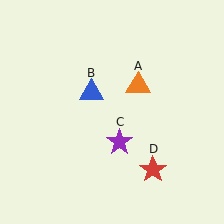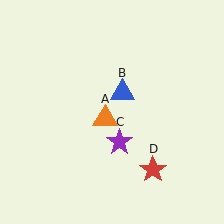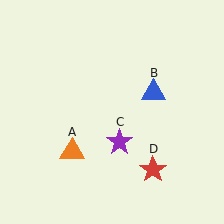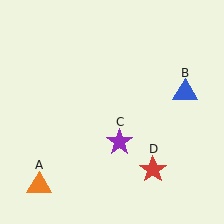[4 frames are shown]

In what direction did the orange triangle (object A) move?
The orange triangle (object A) moved down and to the left.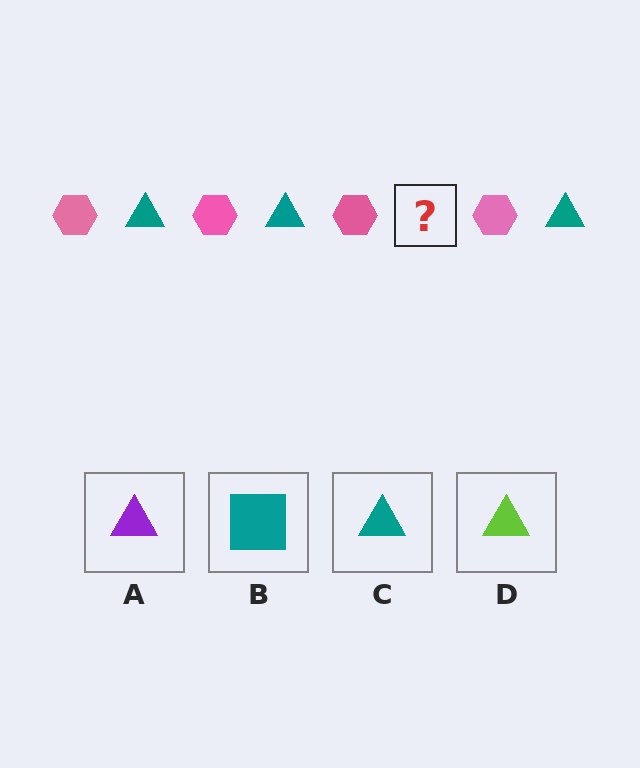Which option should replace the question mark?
Option C.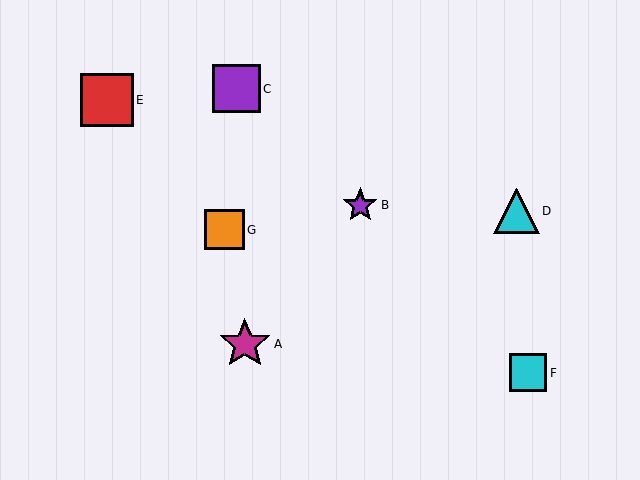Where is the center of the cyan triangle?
The center of the cyan triangle is at (516, 211).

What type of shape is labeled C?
Shape C is a purple square.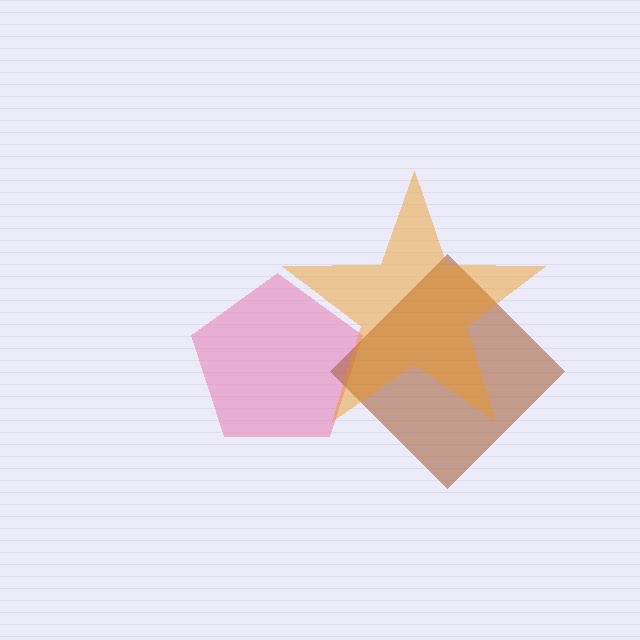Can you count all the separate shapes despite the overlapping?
Yes, there are 3 separate shapes.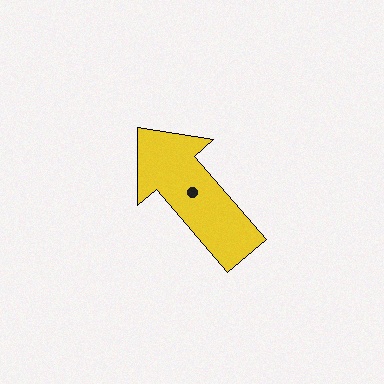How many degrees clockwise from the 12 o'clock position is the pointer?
Approximately 319 degrees.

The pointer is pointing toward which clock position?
Roughly 11 o'clock.